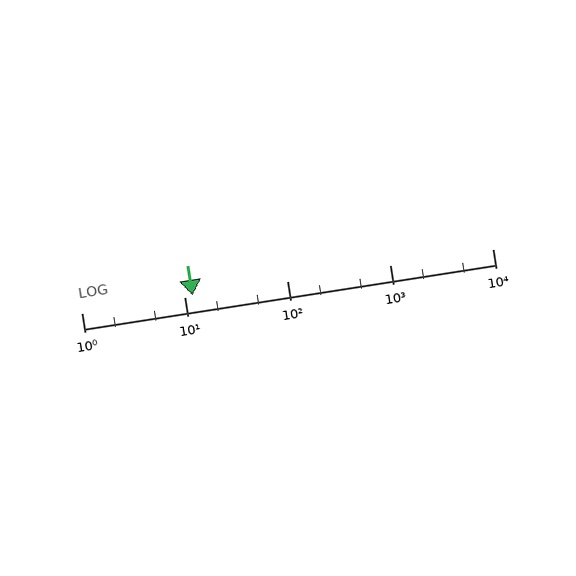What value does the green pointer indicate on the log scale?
The pointer indicates approximately 12.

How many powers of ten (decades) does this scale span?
The scale spans 4 decades, from 1 to 10000.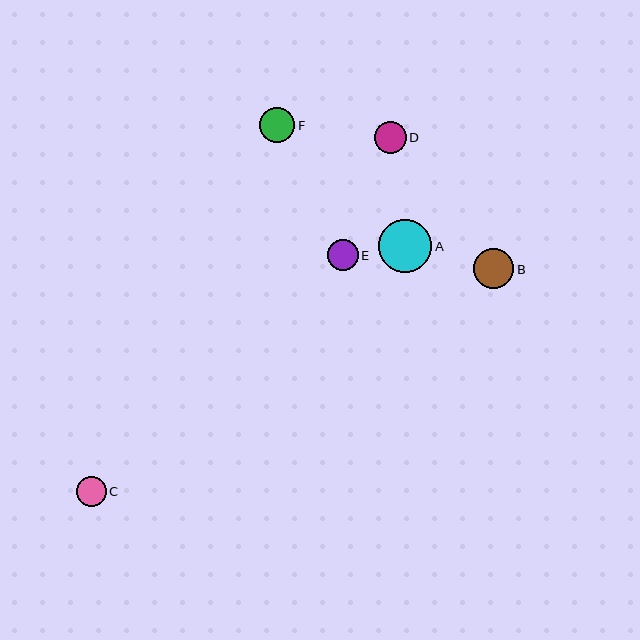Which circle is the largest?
Circle A is the largest with a size of approximately 53 pixels.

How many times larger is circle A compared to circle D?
Circle A is approximately 1.7 times the size of circle D.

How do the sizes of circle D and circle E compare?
Circle D and circle E are approximately the same size.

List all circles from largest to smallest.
From largest to smallest: A, B, F, D, E, C.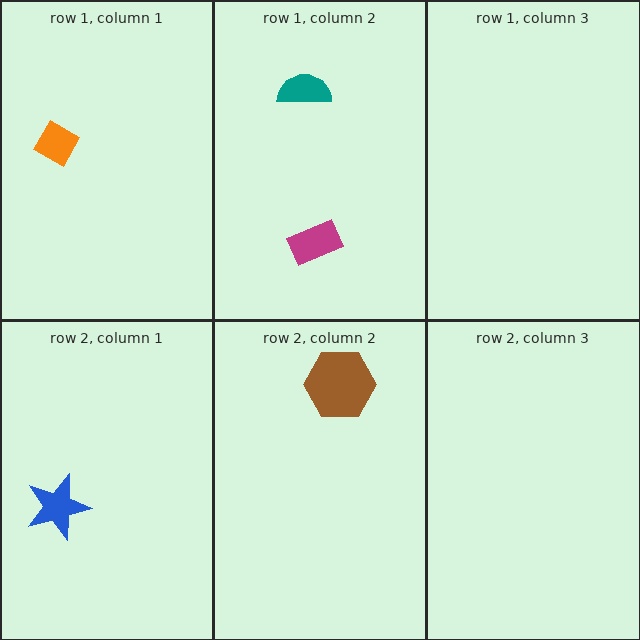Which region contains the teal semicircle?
The row 1, column 2 region.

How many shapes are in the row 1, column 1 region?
1.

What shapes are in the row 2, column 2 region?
The brown hexagon.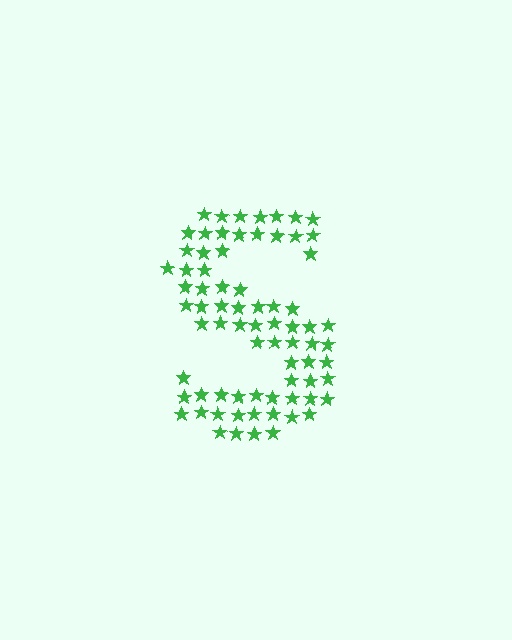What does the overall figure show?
The overall figure shows the letter S.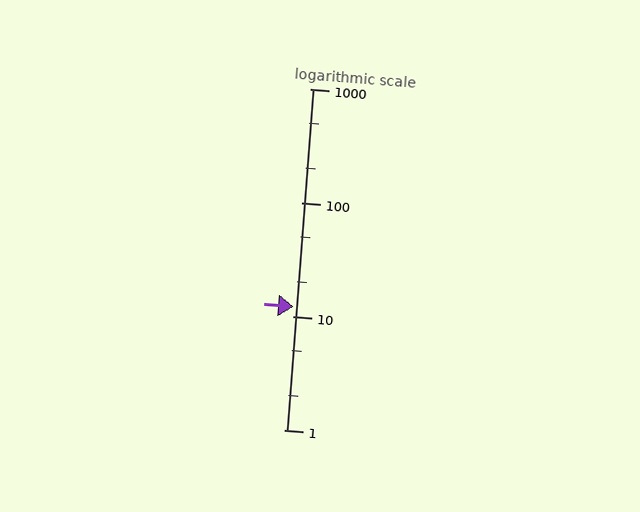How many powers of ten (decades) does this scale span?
The scale spans 3 decades, from 1 to 1000.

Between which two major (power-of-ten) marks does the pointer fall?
The pointer is between 10 and 100.